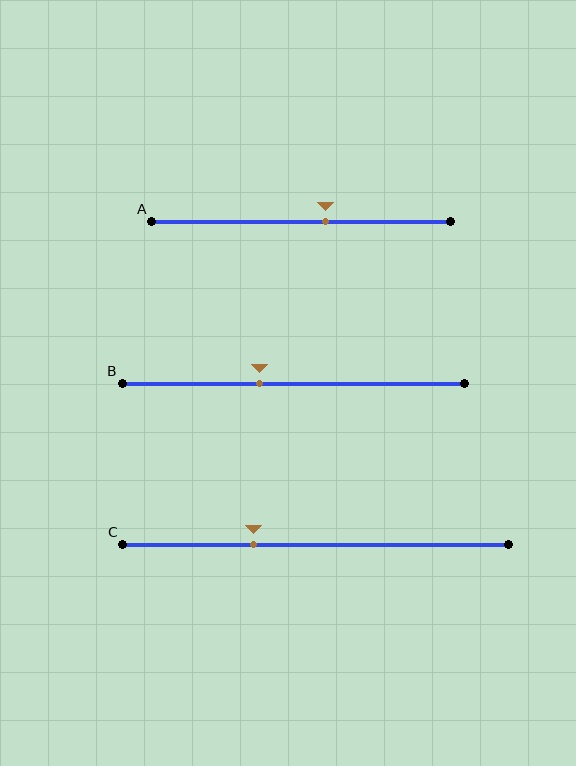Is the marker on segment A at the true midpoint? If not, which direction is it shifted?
No, the marker on segment A is shifted to the right by about 8% of the segment length.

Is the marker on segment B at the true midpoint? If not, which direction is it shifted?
No, the marker on segment B is shifted to the left by about 10% of the segment length.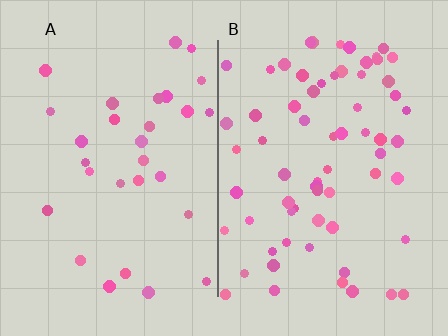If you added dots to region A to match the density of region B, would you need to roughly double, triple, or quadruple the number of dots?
Approximately double.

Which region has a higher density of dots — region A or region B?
B (the right).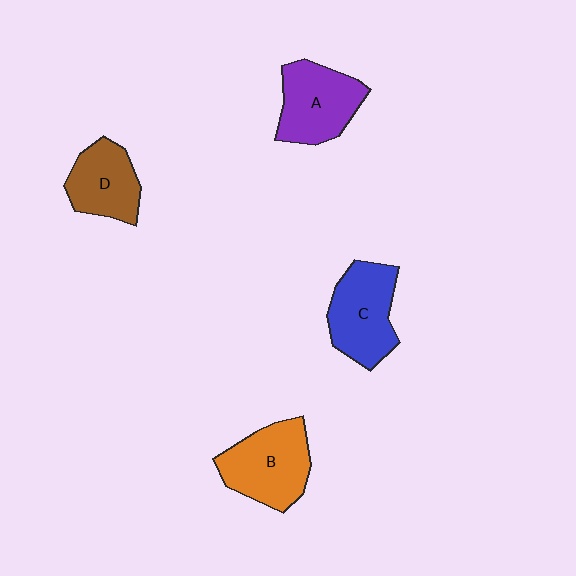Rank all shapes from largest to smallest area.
From largest to smallest: B (orange), C (blue), A (purple), D (brown).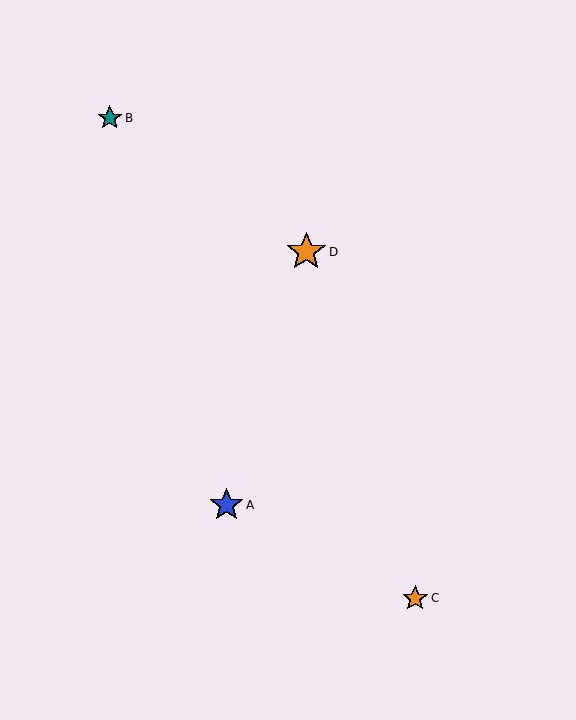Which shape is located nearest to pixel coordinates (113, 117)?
The teal star (labeled B) at (110, 118) is nearest to that location.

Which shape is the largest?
The orange star (labeled D) is the largest.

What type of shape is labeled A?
Shape A is a blue star.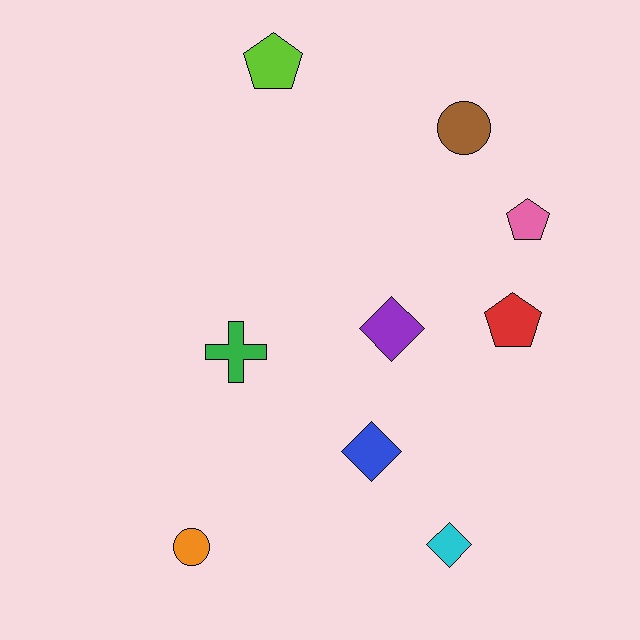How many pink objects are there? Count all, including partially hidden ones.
There is 1 pink object.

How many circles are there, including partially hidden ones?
There are 2 circles.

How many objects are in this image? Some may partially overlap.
There are 9 objects.